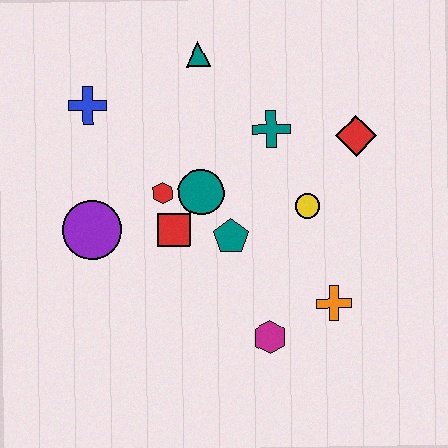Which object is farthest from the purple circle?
The red diamond is farthest from the purple circle.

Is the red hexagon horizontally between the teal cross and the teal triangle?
No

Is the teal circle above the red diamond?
No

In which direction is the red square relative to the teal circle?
The red square is below the teal circle.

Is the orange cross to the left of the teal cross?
No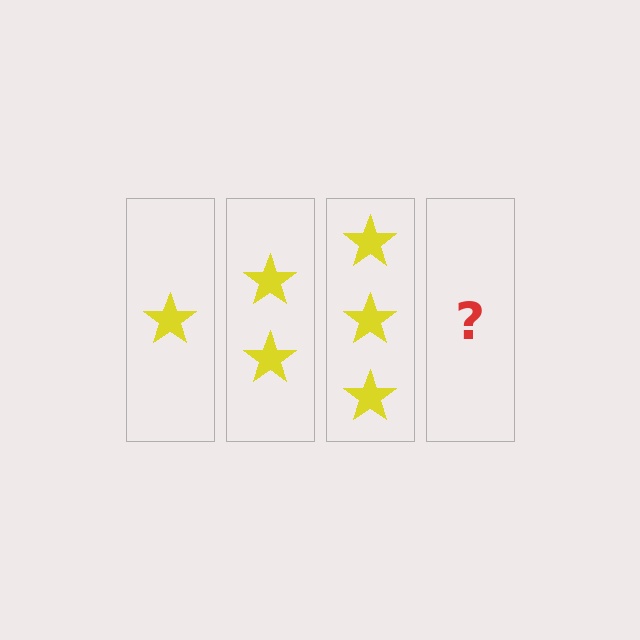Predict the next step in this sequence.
The next step is 4 stars.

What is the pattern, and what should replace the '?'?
The pattern is that each step adds one more star. The '?' should be 4 stars.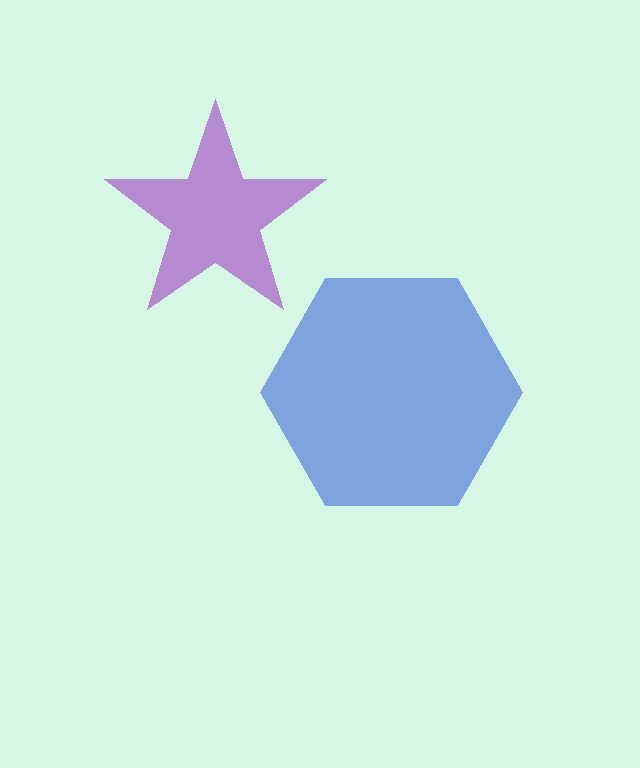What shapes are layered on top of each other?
The layered shapes are: a purple star, a blue hexagon.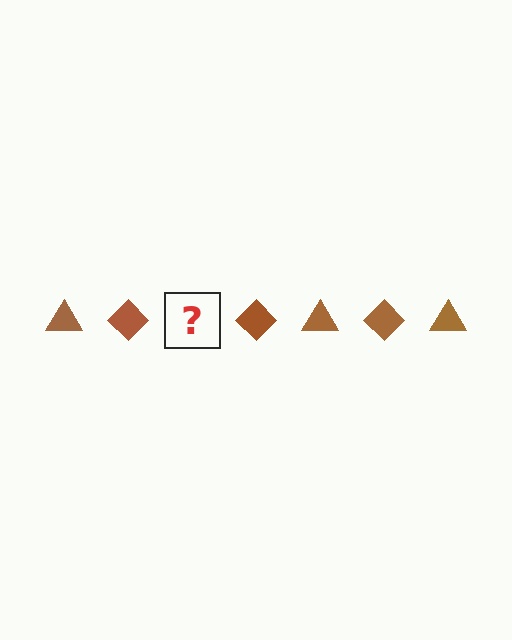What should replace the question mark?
The question mark should be replaced with a brown triangle.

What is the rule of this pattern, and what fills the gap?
The rule is that the pattern cycles through triangle, diamond shapes in brown. The gap should be filled with a brown triangle.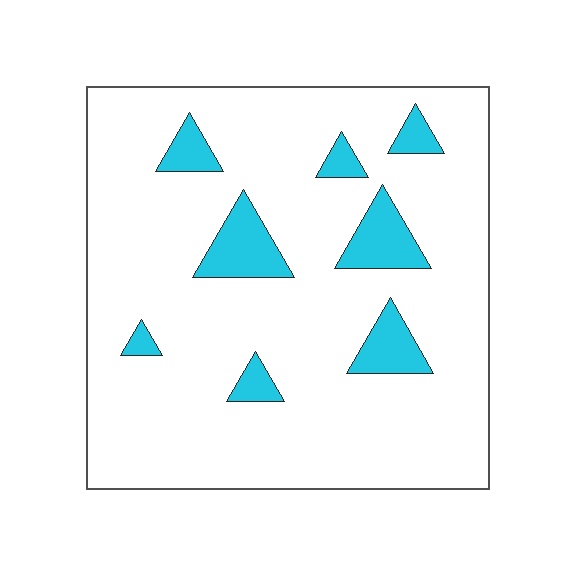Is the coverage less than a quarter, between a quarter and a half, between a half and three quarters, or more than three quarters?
Less than a quarter.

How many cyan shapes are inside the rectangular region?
8.